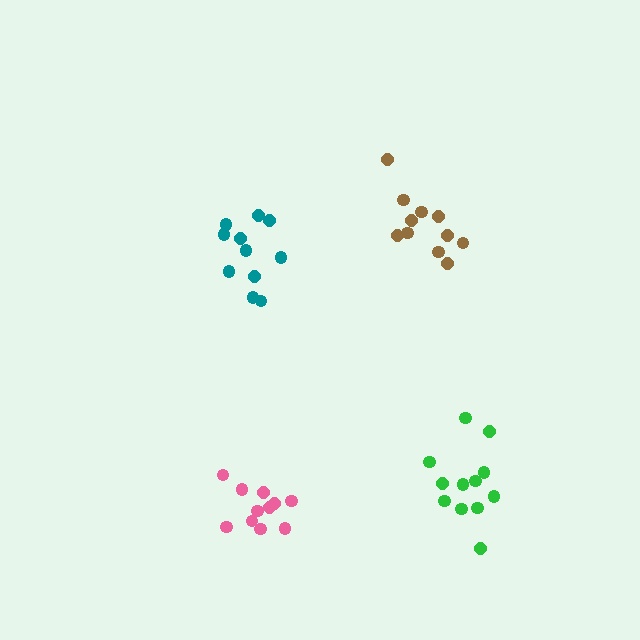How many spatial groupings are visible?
There are 4 spatial groupings.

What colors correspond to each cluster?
The clusters are colored: green, brown, teal, pink.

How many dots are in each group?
Group 1: 12 dots, Group 2: 11 dots, Group 3: 11 dots, Group 4: 11 dots (45 total).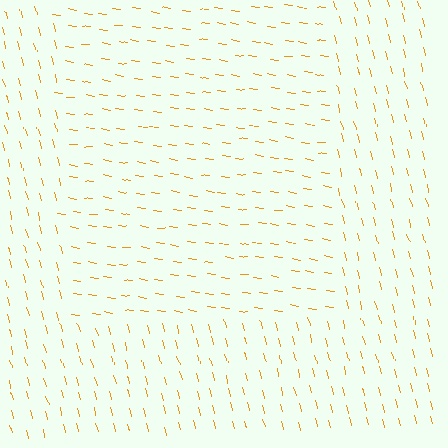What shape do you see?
I see a rectangle.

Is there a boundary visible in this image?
Yes, there is a texture boundary formed by a change in line orientation.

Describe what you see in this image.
The image is filled with small orange line segments. A rectangle region in the image has lines oriented differently from the surrounding lines, creating a visible texture boundary.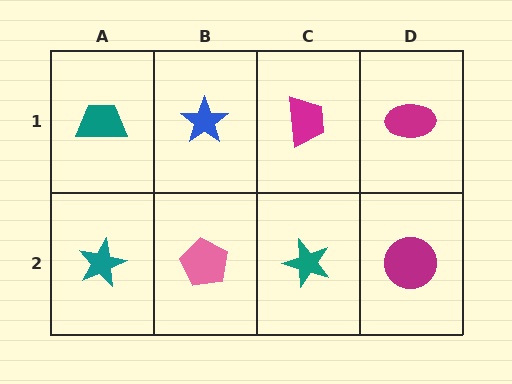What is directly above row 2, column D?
A magenta ellipse.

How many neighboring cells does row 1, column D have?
2.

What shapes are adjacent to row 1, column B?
A pink pentagon (row 2, column B), a teal trapezoid (row 1, column A), a magenta trapezoid (row 1, column C).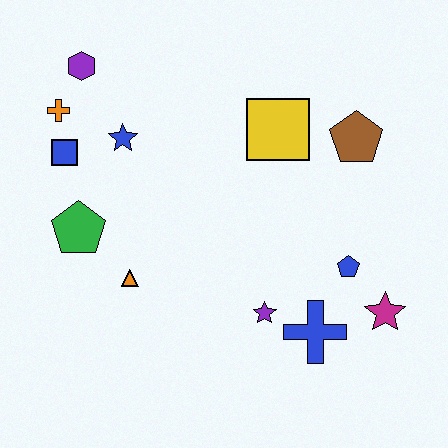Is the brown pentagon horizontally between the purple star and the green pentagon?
No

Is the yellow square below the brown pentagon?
No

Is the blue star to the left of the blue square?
No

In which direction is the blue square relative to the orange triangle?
The blue square is above the orange triangle.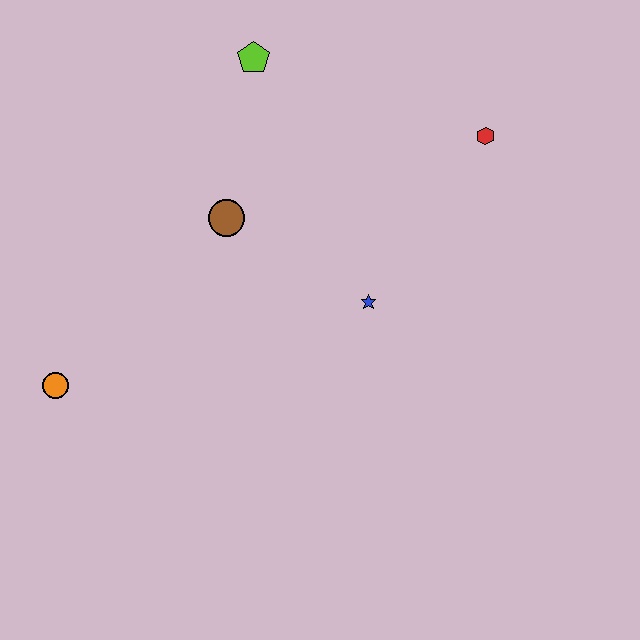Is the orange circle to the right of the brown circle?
No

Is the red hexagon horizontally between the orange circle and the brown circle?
No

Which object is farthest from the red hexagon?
The orange circle is farthest from the red hexagon.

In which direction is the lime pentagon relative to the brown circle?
The lime pentagon is above the brown circle.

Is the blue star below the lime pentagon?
Yes